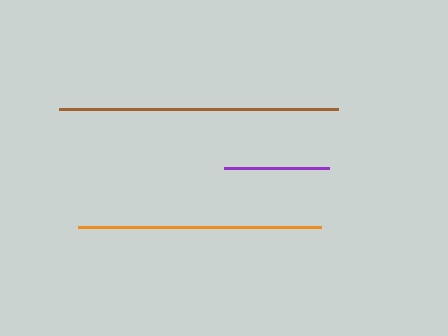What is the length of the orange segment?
The orange segment is approximately 243 pixels long.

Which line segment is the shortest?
The purple line is the shortest at approximately 105 pixels.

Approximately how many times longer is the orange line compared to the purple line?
The orange line is approximately 2.3 times the length of the purple line.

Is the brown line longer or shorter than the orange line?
The brown line is longer than the orange line.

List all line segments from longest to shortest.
From longest to shortest: brown, orange, purple.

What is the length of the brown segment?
The brown segment is approximately 279 pixels long.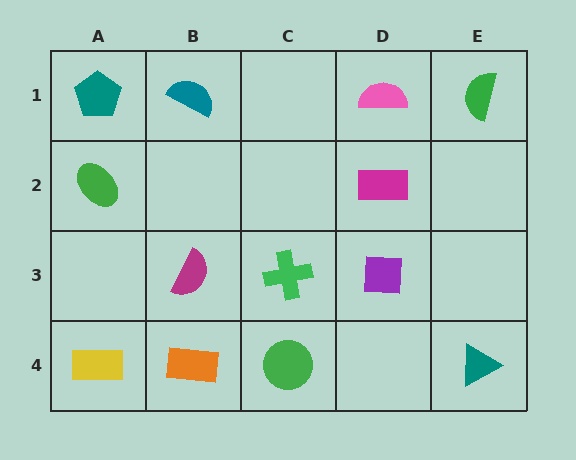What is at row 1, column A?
A teal pentagon.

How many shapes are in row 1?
4 shapes.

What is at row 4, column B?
An orange rectangle.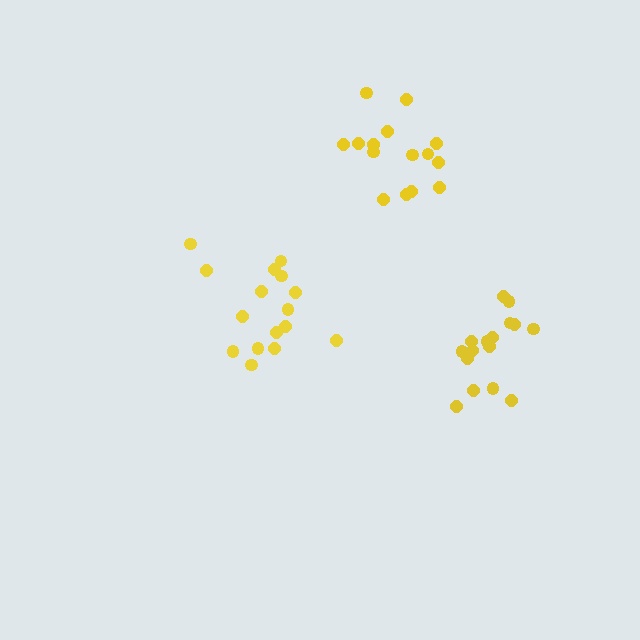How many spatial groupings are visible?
There are 3 spatial groupings.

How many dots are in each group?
Group 1: 15 dots, Group 2: 16 dots, Group 3: 16 dots (47 total).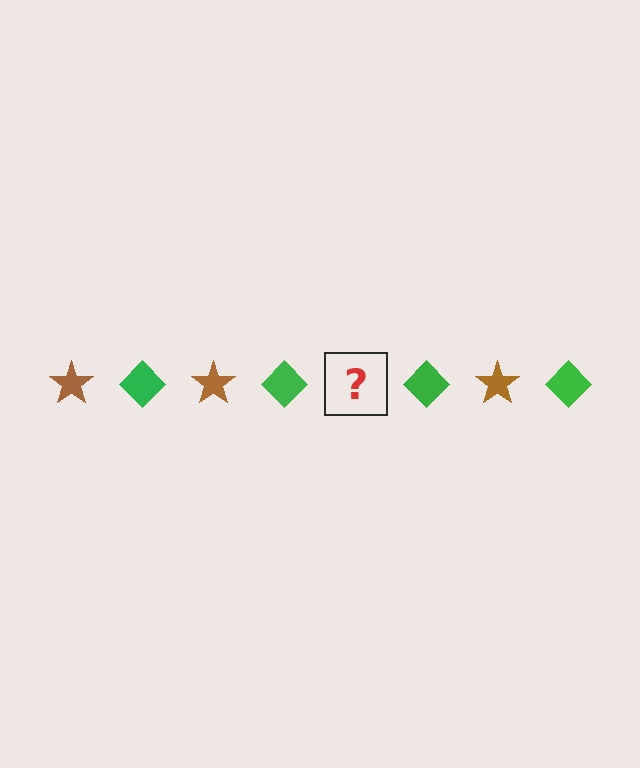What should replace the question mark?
The question mark should be replaced with a brown star.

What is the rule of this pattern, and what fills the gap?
The rule is that the pattern alternates between brown star and green diamond. The gap should be filled with a brown star.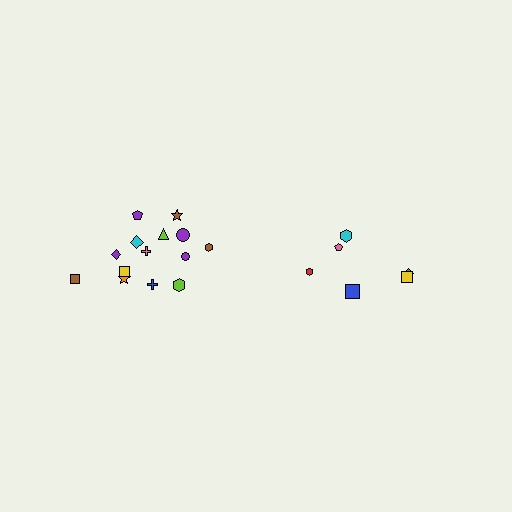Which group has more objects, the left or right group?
The left group.